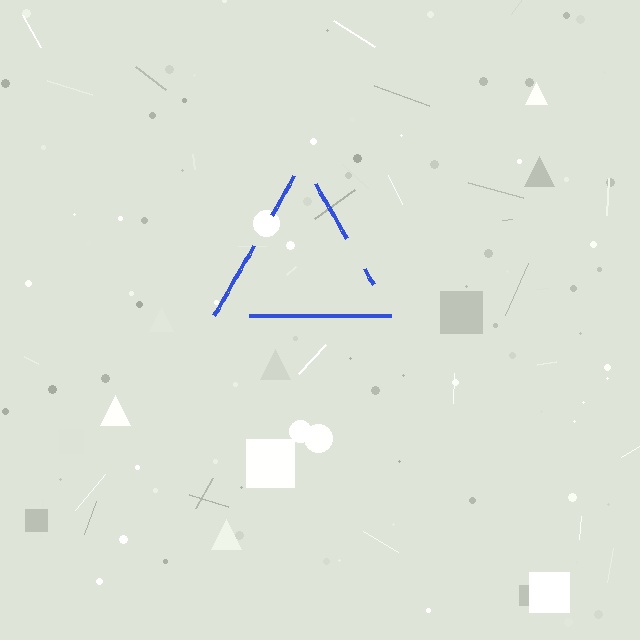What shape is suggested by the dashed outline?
The dashed outline suggests a triangle.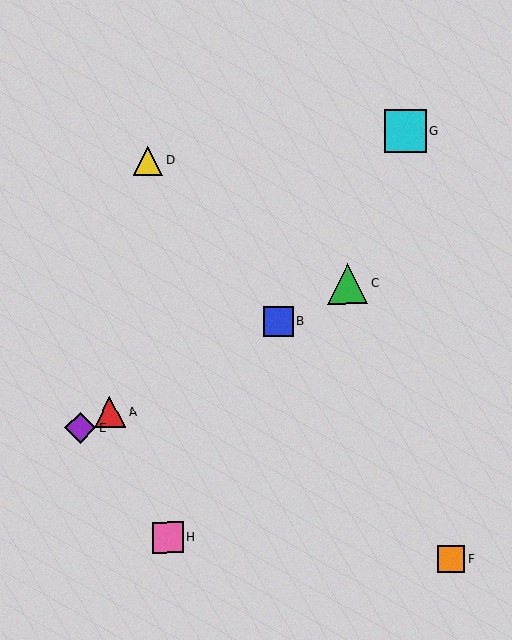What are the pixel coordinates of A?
Object A is at (110, 412).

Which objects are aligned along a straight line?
Objects A, B, C, E are aligned along a straight line.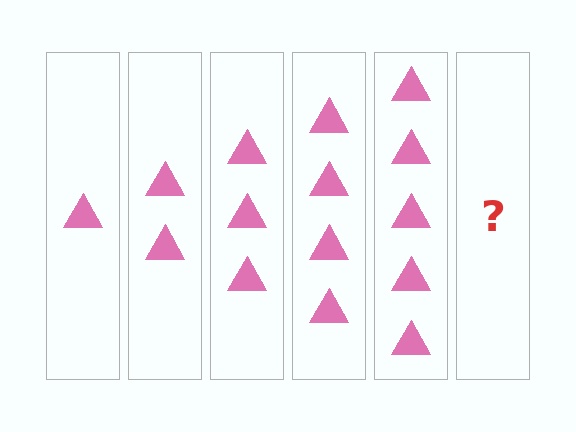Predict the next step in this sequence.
The next step is 6 triangles.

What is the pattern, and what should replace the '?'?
The pattern is that each step adds one more triangle. The '?' should be 6 triangles.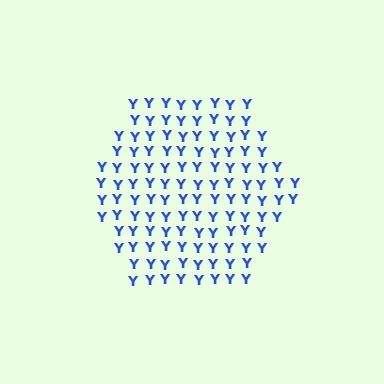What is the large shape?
The large shape is a hexagon.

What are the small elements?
The small elements are letter Y's.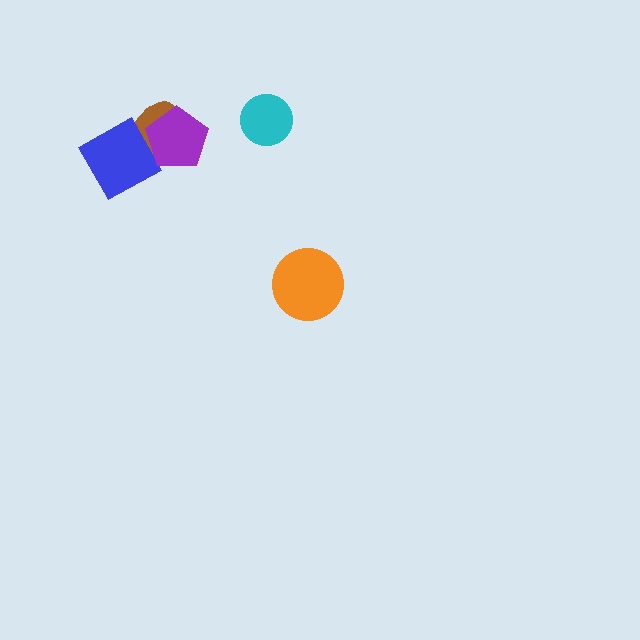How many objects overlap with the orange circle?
0 objects overlap with the orange circle.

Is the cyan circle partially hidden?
No, no other shape covers it.